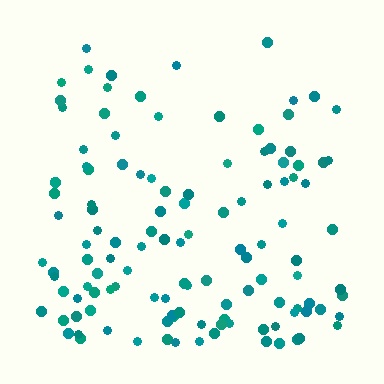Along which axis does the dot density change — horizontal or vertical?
Vertical.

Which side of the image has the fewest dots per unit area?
The top.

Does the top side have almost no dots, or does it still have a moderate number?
Still a moderate number, just noticeably fewer than the bottom.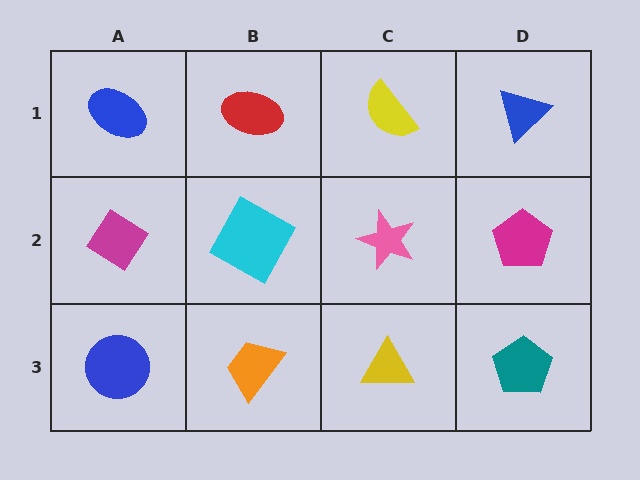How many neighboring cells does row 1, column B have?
3.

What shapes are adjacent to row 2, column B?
A red ellipse (row 1, column B), an orange trapezoid (row 3, column B), a magenta diamond (row 2, column A), a pink star (row 2, column C).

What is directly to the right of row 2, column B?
A pink star.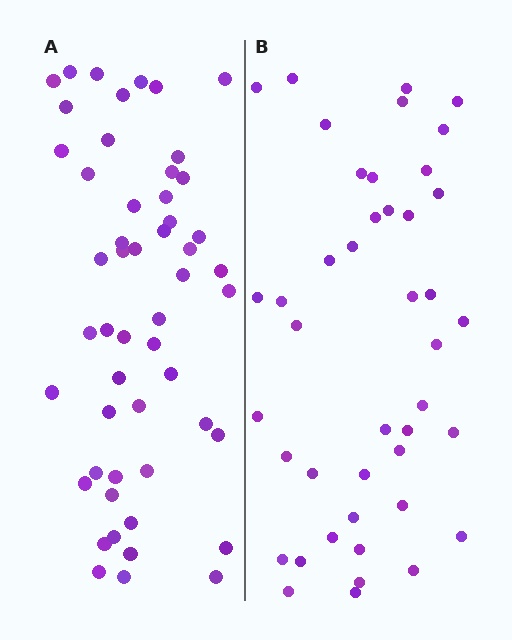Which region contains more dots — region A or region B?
Region A (the left region) has more dots.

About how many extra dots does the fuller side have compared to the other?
Region A has roughly 8 or so more dots than region B.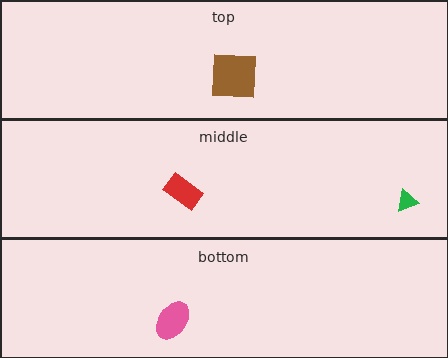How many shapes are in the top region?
1.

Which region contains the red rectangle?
The middle region.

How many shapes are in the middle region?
2.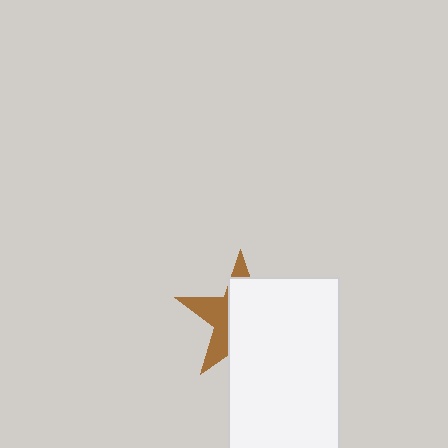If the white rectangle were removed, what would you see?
You would see the complete brown star.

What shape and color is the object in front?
The object in front is a white rectangle.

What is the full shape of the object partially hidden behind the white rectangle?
The partially hidden object is a brown star.